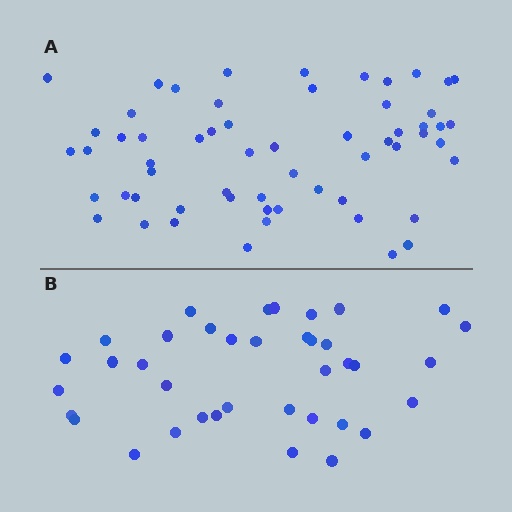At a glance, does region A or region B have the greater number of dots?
Region A (the top region) has more dots.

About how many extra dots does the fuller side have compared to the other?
Region A has approximately 20 more dots than region B.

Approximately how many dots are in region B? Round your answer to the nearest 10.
About 40 dots. (The exact count is 38, which rounds to 40.)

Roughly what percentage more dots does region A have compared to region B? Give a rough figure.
About 55% more.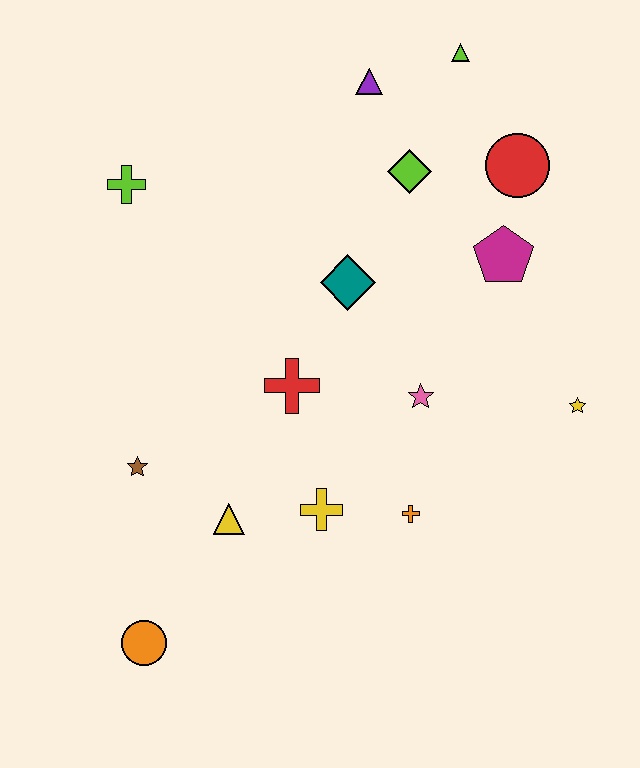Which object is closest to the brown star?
The yellow triangle is closest to the brown star.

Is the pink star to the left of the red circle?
Yes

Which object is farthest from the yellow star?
The lime cross is farthest from the yellow star.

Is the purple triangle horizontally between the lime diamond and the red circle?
No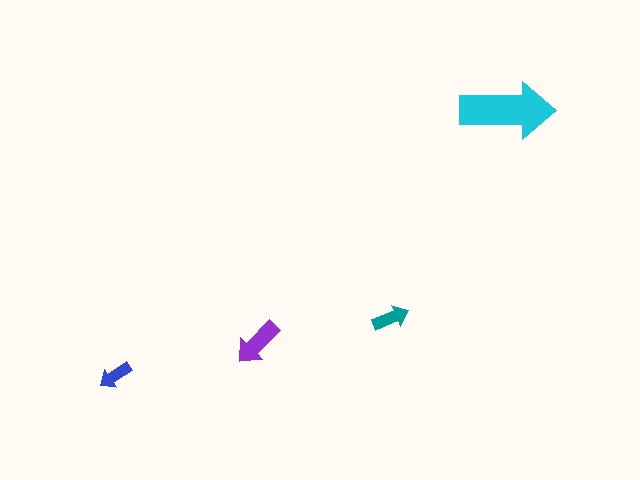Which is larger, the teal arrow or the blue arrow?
The teal one.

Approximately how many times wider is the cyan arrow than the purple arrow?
About 2 times wider.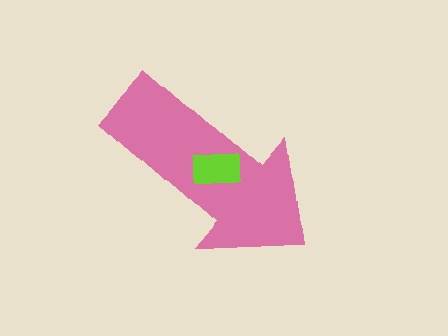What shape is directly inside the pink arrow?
The lime rectangle.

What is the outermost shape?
The pink arrow.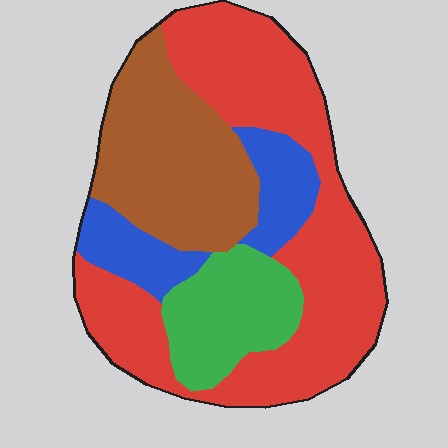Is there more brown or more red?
Red.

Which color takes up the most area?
Red, at roughly 45%.